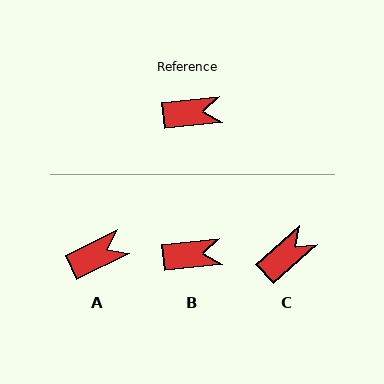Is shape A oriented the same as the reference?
No, it is off by about 20 degrees.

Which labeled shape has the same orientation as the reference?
B.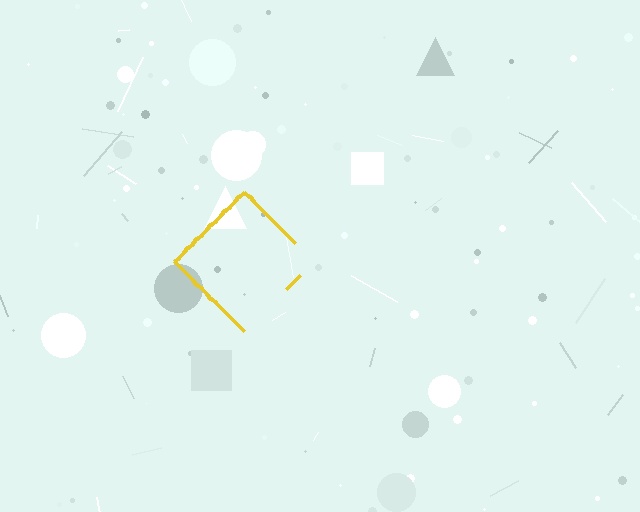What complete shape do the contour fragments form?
The contour fragments form a diamond.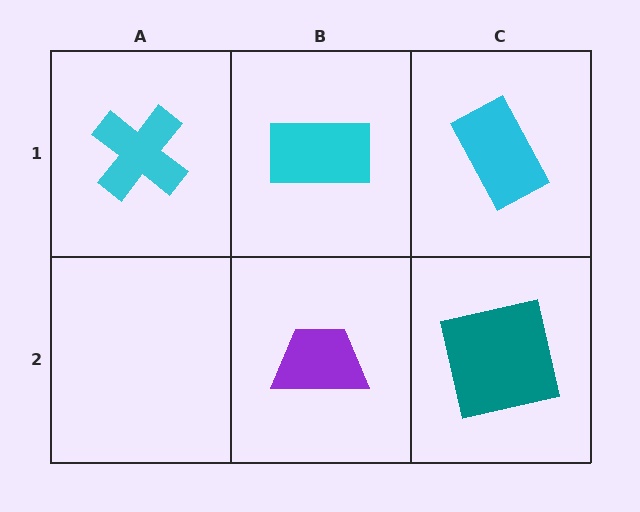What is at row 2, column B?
A purple trapezoid.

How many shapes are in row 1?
3 shapes.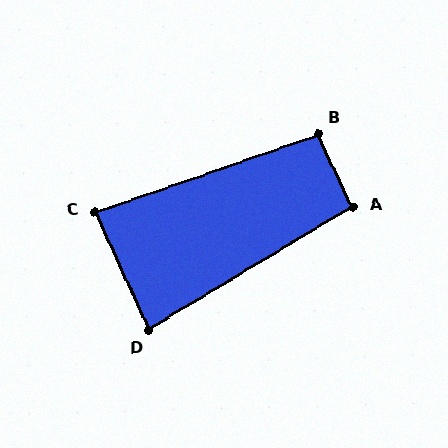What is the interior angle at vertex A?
Approximately 95 degrees (obtuse).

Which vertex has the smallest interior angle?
D, at approximately 84 degrees.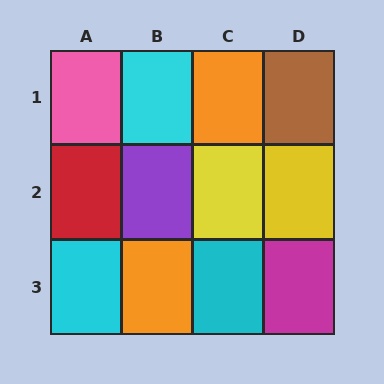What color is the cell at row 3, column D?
Magenta.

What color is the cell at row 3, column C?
Cyan.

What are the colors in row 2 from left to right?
Red, purple, yellow, yellow.